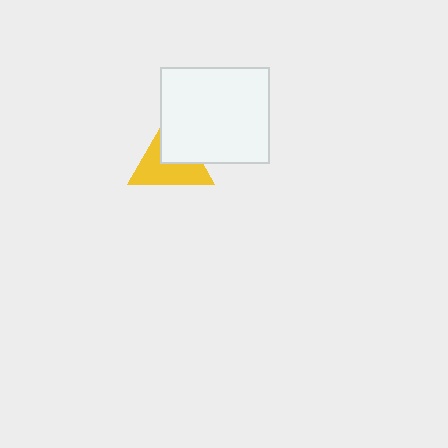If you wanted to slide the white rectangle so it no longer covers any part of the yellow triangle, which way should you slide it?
Slide it toward the upper-right — that is the most direct way to separate the two shapes.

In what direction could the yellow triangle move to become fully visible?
The yellow triangle could move toward the lower-left. That would shift it out from behind the white rectangle entirely.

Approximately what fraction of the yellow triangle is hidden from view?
Roughly 41% of the yellow triangle is hidden behind the white rectangle.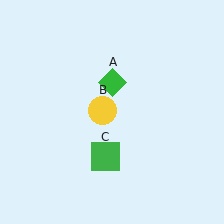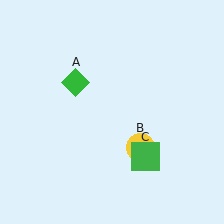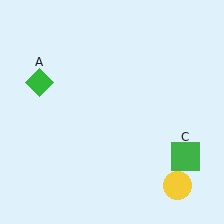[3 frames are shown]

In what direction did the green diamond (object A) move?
The green diamond (object A) moved left.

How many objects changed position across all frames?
3 objects changed position: green diamond (object A), yellow circle (object B), green square (object C).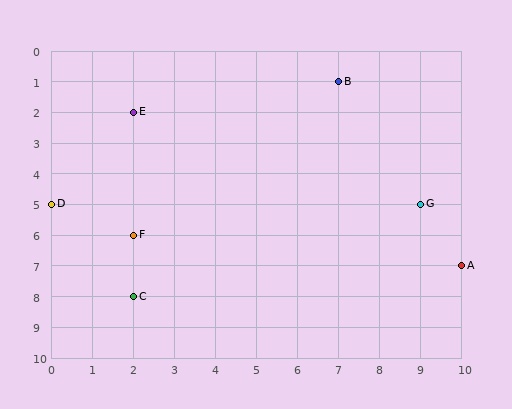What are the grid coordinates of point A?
Point A is at grid coordinates (10, 7).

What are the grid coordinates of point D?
Point D is at grid coordinates (0, 5).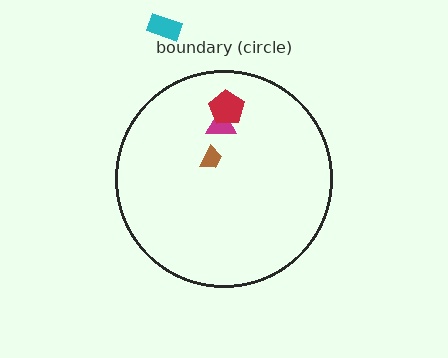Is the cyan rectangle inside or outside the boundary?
Outside.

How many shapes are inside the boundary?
3 inside, 1 outside.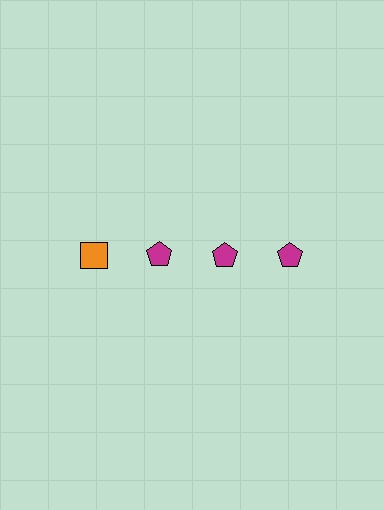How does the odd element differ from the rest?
It differs in both color (orange instead of magenta) and shape (square instead of pentagon).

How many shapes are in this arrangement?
There are 4 shapes arranged in a grid pattern.